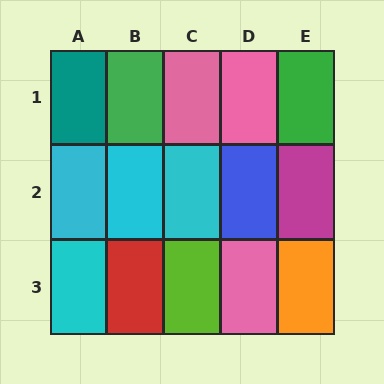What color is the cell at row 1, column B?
Green.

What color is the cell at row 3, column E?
Orange.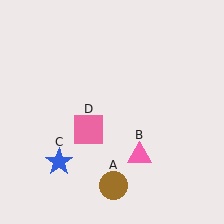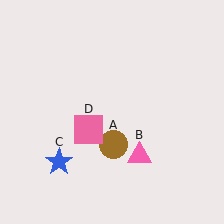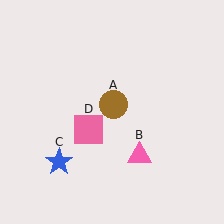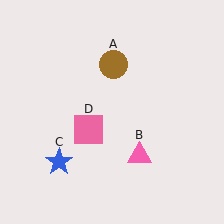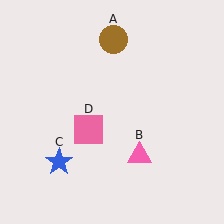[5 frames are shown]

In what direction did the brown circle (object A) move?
The brown circle (object A) moved up.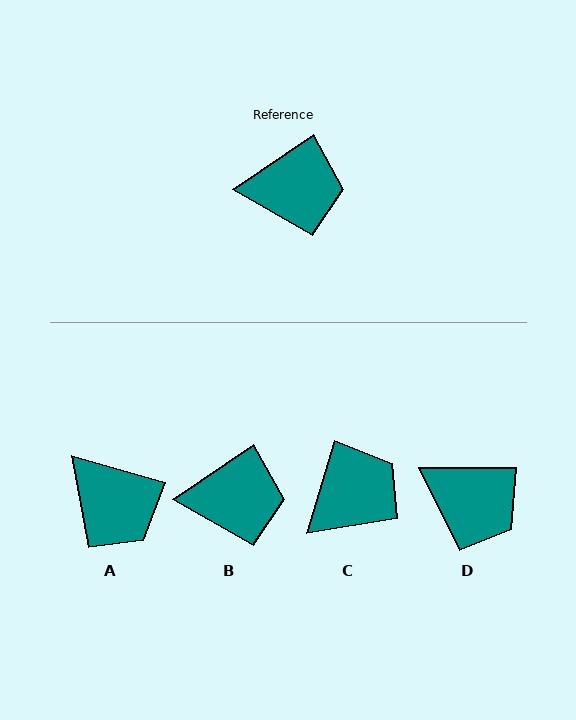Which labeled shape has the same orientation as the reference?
B.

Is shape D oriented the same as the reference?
No, it is off by about 34 degrees.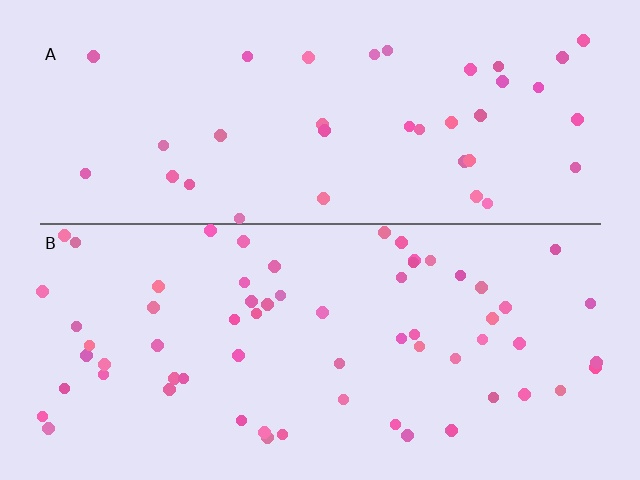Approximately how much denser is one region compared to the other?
Approximately 1.7× — region B over region A.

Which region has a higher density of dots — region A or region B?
B (the bottom).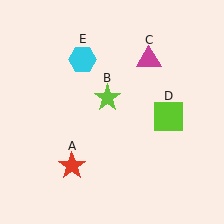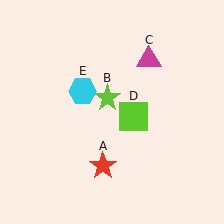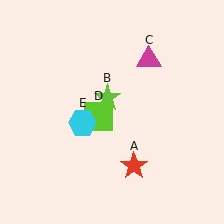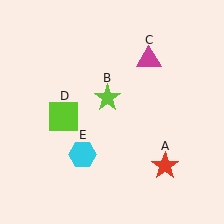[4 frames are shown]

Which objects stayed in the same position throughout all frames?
Lime star (object B) and magenta triangle (object C) remained stationary.